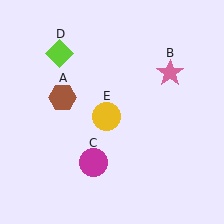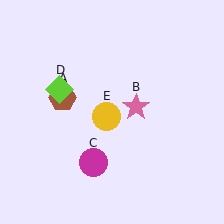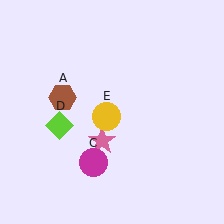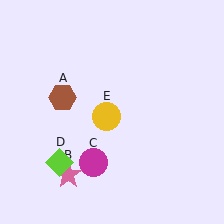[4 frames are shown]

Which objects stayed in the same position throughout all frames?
Brown hexagon (object A) and magenta circle (object C) and yellow circle (object E) remained stationary.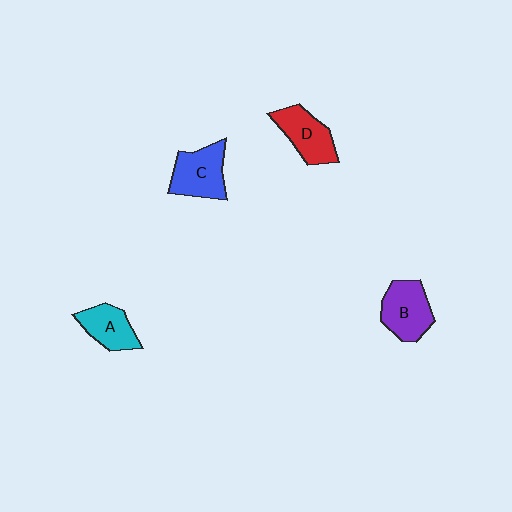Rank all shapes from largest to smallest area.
From largest to smallest: C (blue), B (purple), D (red), A (cyan).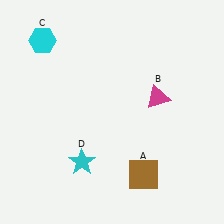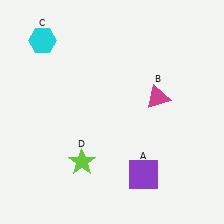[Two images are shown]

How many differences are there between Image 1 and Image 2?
There are 2 differences between the two images.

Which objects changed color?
A changed from brown to purple. D changed from cyan to lime.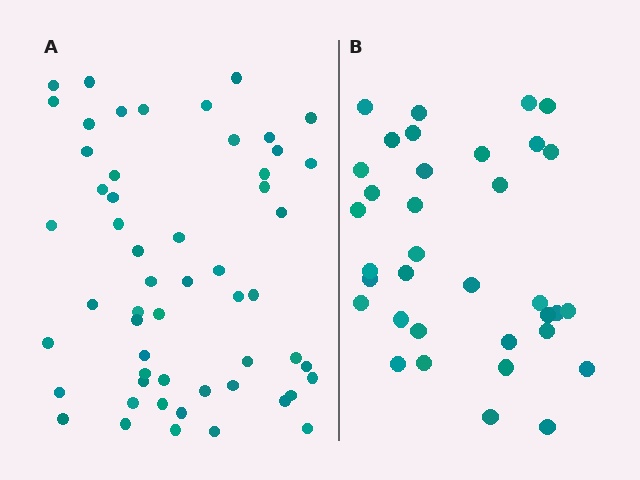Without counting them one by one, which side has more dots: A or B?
Region A (the left region) has more dots.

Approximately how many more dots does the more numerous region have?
Region A has approximately 20 more dots than region B.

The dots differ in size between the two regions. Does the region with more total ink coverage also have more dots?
No. Region B has more total ink coverage because its dots are larger, but region A actually contains more individual dots. Total area can be misleading — the number of items is what matters here.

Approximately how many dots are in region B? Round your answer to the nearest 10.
About 40 dots. (The exact count is 35, which rounds to 40.)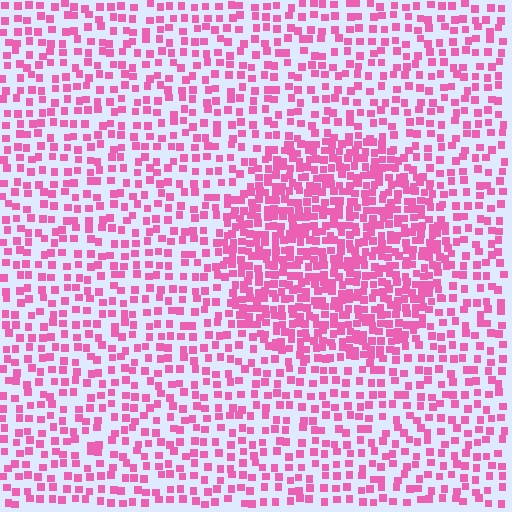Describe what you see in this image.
The image contains small pink elements arranged at two different densities. A circle-shaped region is visible where the elements are more densely packed than the surrounding area.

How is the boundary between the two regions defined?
The boundary is defined by a change in element density (approximately 2.1x ratio). All elements are the same color, size, and shape.